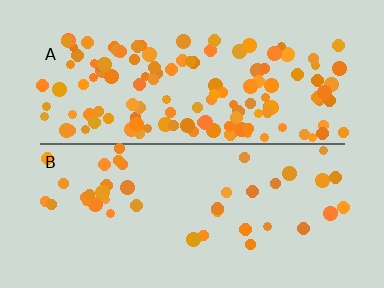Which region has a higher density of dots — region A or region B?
A (the top).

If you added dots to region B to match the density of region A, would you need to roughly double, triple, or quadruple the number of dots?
Approximately triple.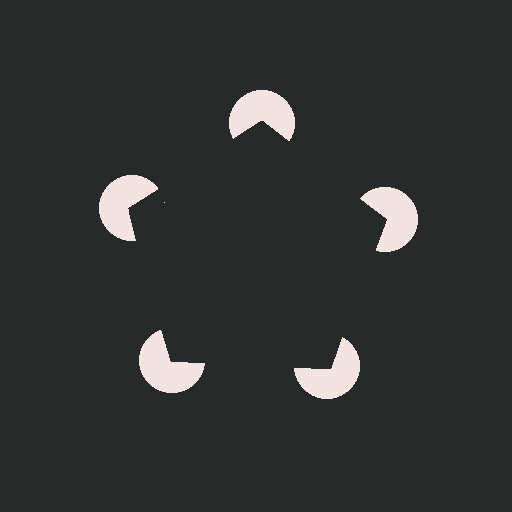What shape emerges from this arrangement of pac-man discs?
An illusory pentagon — its edges are inferred from the aligned wedge cuts in the pac-man discs, not physically drawn.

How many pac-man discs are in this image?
There are 5 — one at each vertex of the illusory pentagon.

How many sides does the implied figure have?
5 sides.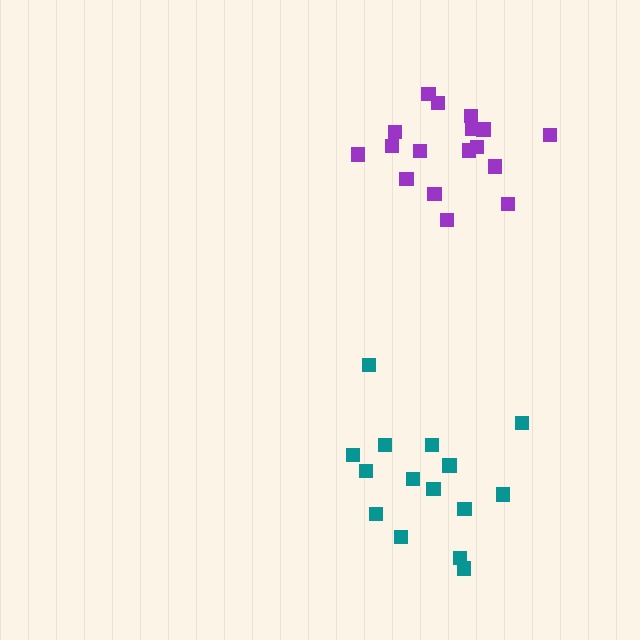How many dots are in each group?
Group 1: 15 dots, Group 2: 17 dots (32 total).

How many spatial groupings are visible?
There are 2 spatial groupings.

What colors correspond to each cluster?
The clusters are colored: teal, purple.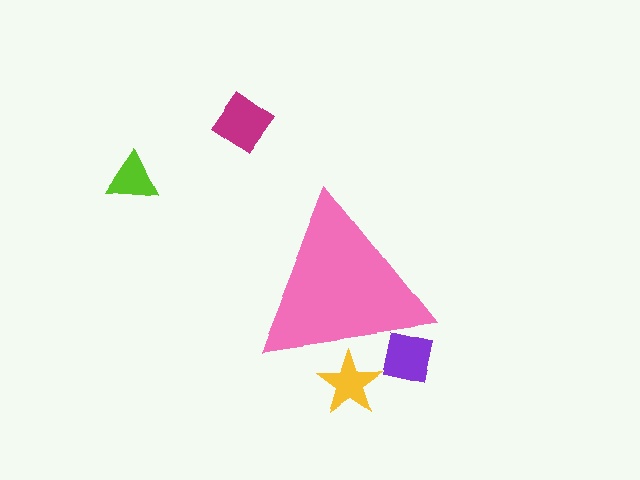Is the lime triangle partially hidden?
No, the lime triangle is fully visible.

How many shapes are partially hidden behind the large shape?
2 shapes are partially hidden.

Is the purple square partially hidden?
Yes, the purple square is partially hidden behind the pink triangle.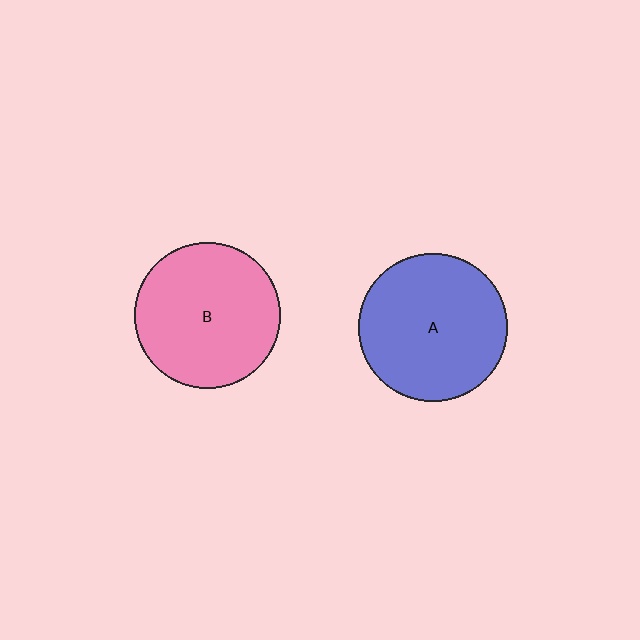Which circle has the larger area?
Circle A (blue).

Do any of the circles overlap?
No, none of the circles overlap.